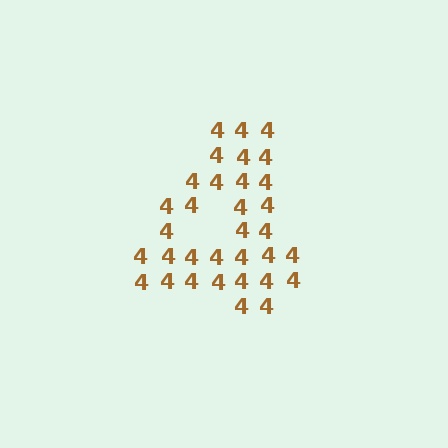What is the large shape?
The large shape is the digit 4.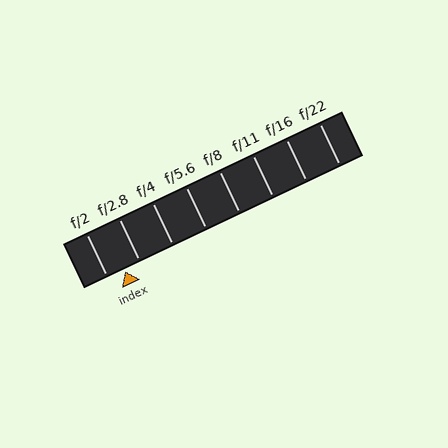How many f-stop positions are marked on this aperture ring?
There are 8 f-stop positions marked.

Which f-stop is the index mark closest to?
The index mark is closest to f/2.8.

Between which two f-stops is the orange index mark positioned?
The index mark is between f/2 and f/2.8.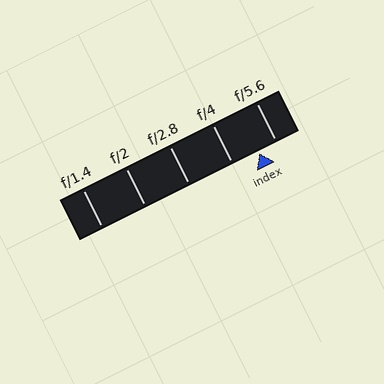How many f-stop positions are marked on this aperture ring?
There are 5 f-stop positions marked.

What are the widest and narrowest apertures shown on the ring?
The widest aperture shown is f/1.4 and the narrowest is f/5.6.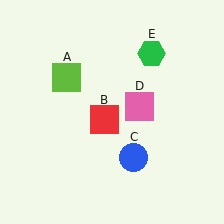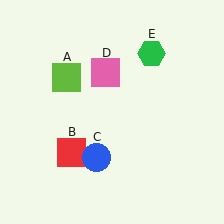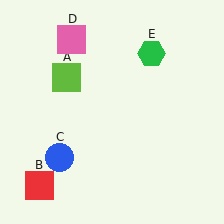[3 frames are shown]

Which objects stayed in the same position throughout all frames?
Lime square (object A) and green hexagon (object E) remained stationary.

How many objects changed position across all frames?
3 objects changed position: red square (object B), blue circle (object C), pink square (object D).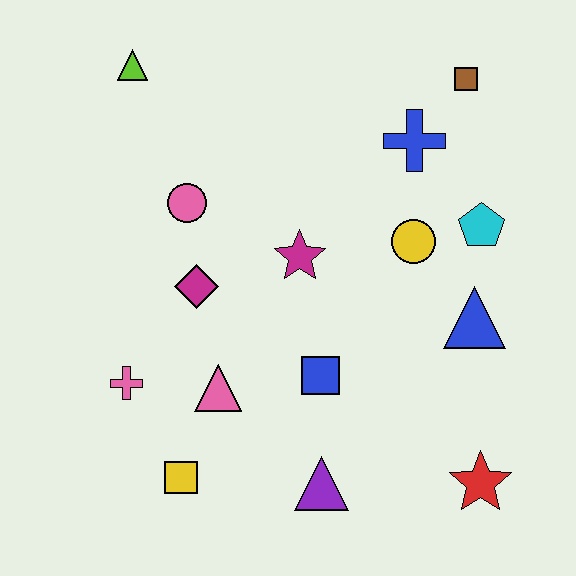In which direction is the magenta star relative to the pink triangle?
The magenta star is above the pink triangle.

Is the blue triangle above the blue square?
Yes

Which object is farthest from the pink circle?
The red star is farthest from the pink circle.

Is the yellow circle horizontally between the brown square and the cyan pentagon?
No